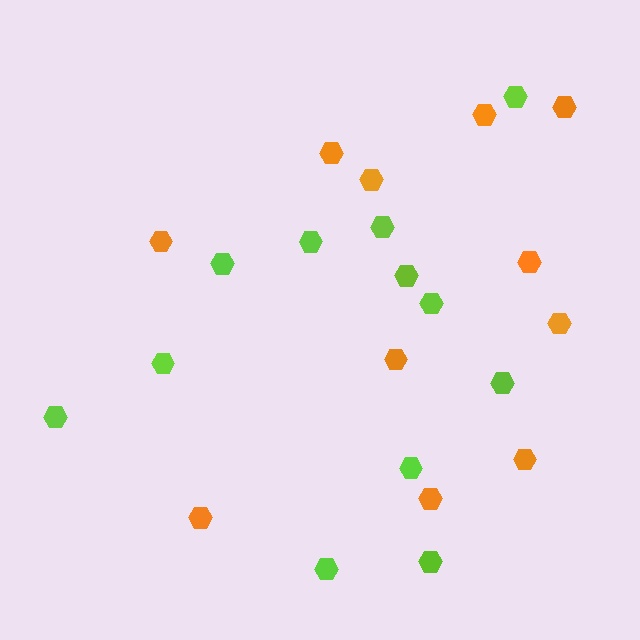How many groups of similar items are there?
There are 2 groups: one group of lime hexagons (12) and one group of orange hexagons (11).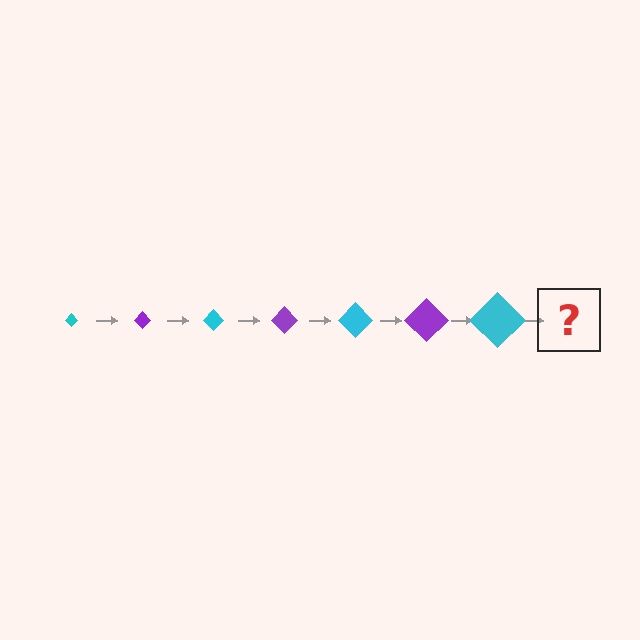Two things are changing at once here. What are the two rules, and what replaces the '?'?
The two rules are that the diamond grows larger each step and the color cycles through cyan and purple. The '?' should be a purple diamond, larger than the previous one.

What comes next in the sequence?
The next element should be a purple diamond, larger than the previous one.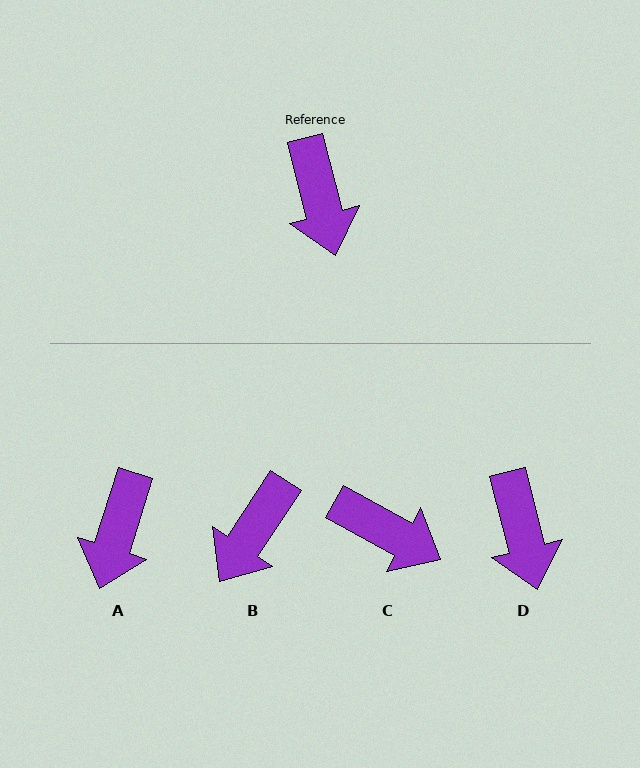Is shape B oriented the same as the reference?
No, it is off by about 48 degrees.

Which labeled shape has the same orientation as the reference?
D.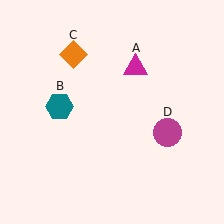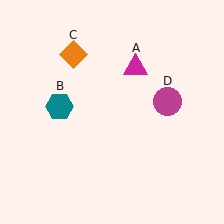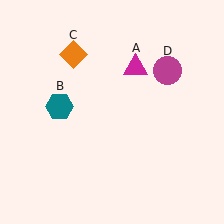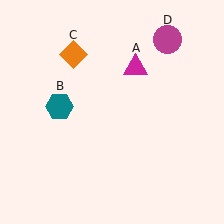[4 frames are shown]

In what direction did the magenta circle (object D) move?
The magenta circle (object D) moved up.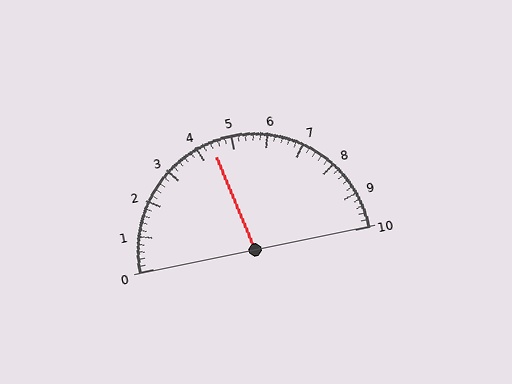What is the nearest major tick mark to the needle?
The nearest major tick mark is 4.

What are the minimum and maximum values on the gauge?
The gauge ranges from 0 to 10.